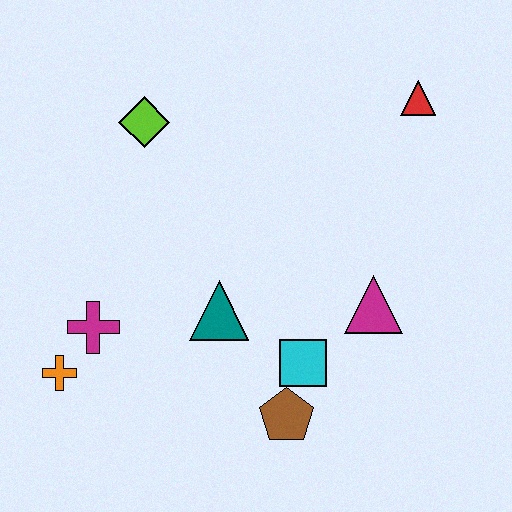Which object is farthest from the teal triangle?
The red triangle is farthest from the teal triangle.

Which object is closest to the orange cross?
The magenta cross is closest to the orange cross.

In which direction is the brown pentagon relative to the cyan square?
The brown pentagon is below the cyan square.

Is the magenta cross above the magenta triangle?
No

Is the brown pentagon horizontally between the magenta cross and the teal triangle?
No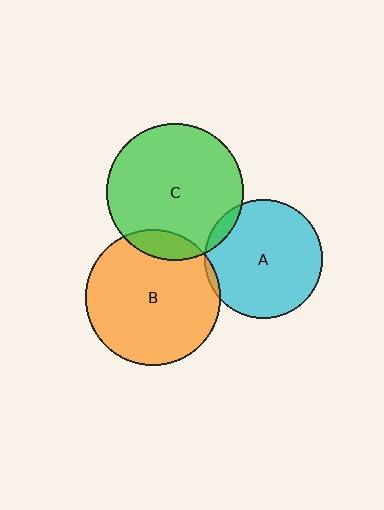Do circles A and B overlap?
Yes.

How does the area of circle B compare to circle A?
Approximately 1.3 times.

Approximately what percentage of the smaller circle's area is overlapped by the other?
Approximately 5%.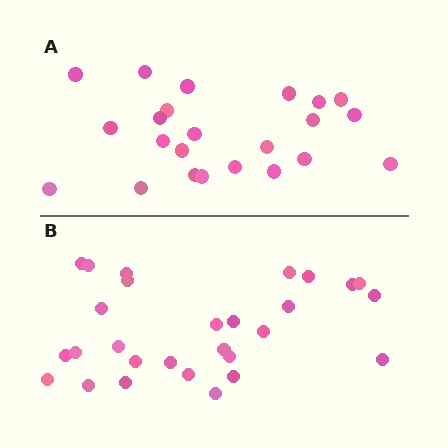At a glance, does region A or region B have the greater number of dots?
Region B (the bottom region) has more dots.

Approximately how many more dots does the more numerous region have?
Region B has about 5 more dots than region A.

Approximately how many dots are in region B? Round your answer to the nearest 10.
About 30 dots. (The exact count is 28, which rounds to 30.)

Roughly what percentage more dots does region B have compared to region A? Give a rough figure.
About 20% more.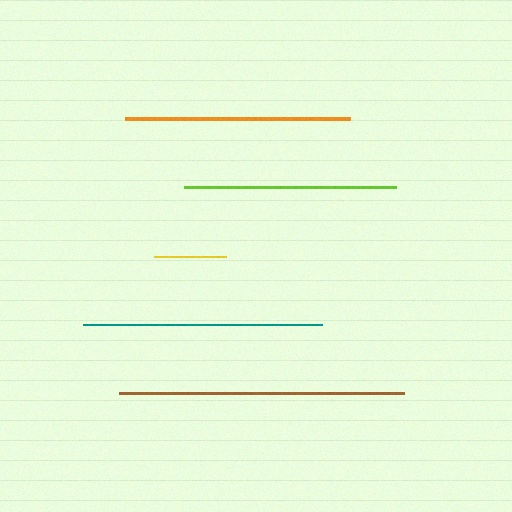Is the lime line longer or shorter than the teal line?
The teal line is longer than the lime line.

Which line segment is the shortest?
The yellow line is the shortest at approximately 72 pixels.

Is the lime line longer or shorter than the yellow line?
The lime line is longer than the yellow line.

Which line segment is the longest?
The brown line is the longest at approximately 286 pixels.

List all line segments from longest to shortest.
From longest to shortest: brown, teal, orange, lime, yellow.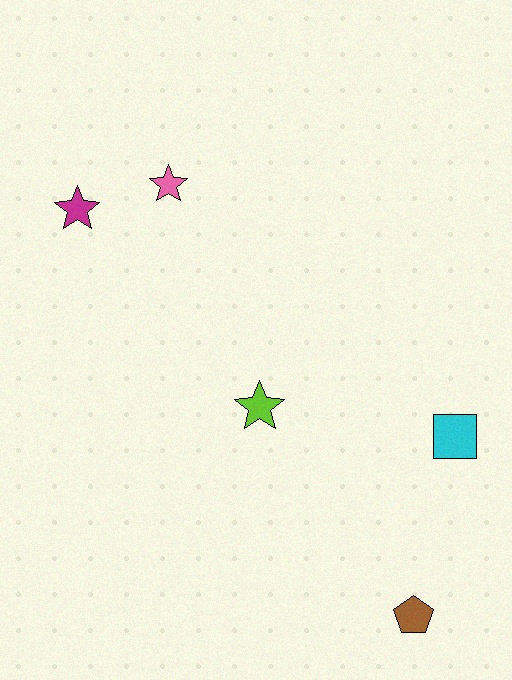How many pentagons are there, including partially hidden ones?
There is 1 pentagon.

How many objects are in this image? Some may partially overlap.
There are 5 objects.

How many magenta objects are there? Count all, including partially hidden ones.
There is 1 magenta object.